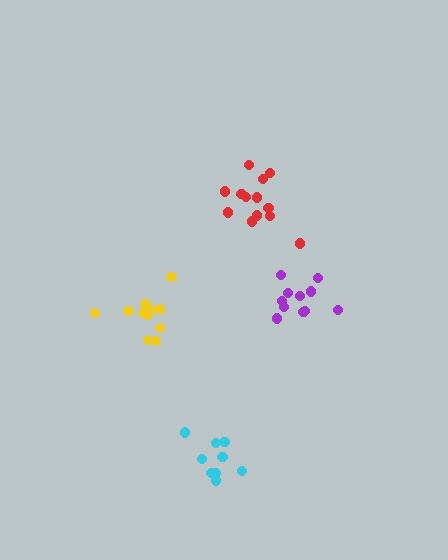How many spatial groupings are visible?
There are 4 spatial groupings.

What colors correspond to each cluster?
The clusters are colored: yellow, purple, red, cyan.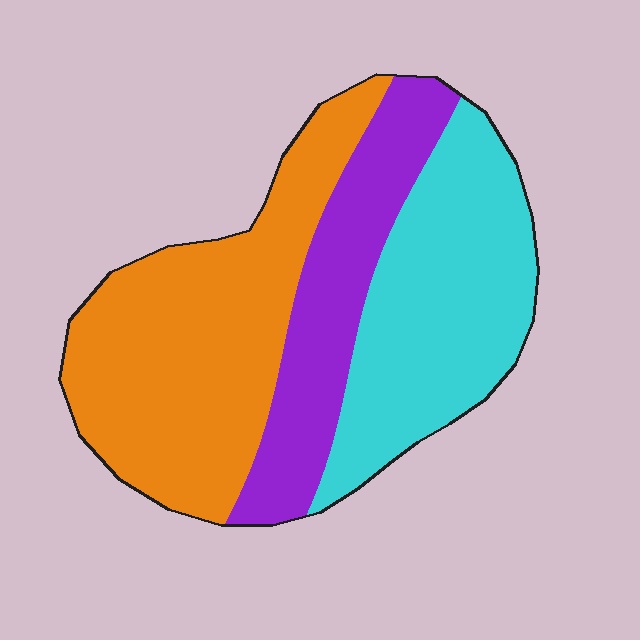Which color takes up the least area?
Purple, at roughly 25%.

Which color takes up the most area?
Orange, at roughly 45%.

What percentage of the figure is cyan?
Cyan covers around 35% of the figure.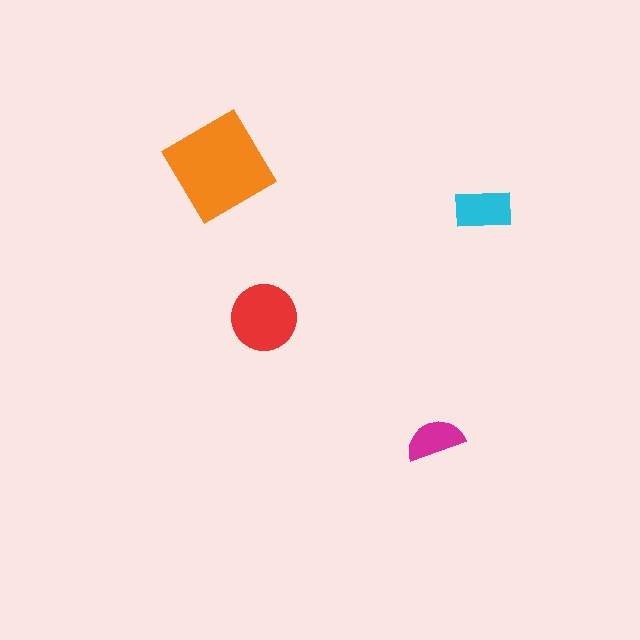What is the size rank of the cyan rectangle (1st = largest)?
3rd.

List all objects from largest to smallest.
The orange diamond, the red circle, the cyan rectangle, the magenta semicircle.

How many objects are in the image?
There are 4 objects in the image.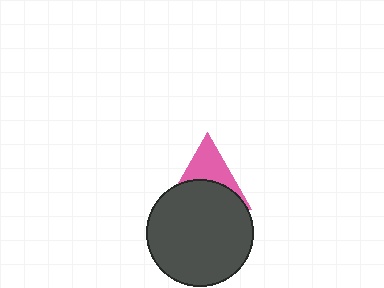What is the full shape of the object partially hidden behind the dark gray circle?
The partially hidden object is a pink triangle.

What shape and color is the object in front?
The object in front is a dark gray circle.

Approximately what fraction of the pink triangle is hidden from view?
Roughly 54% of the pink triangle is hidden behind the dark gray circle.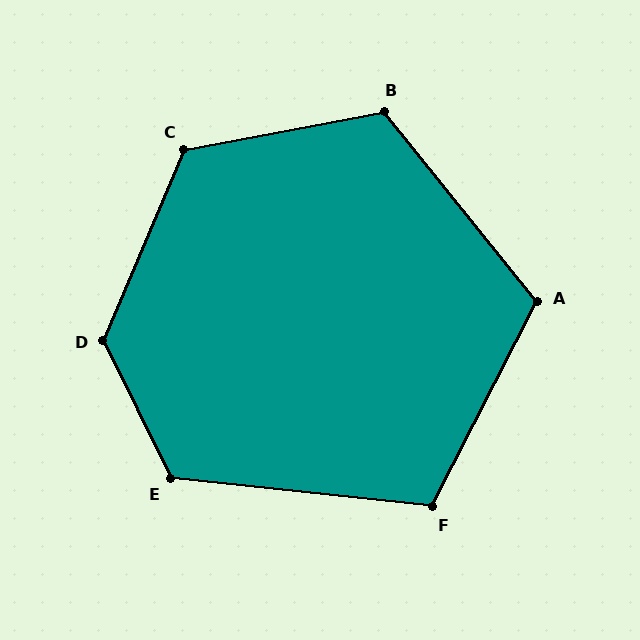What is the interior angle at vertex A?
Approximately 114 degrees (obtuse).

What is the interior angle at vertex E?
Approximately 122 degrees (obtuse).